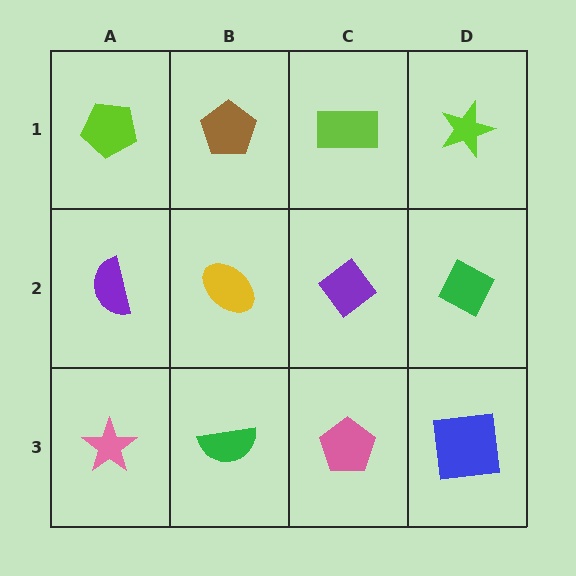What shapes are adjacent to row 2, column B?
A brown pentagon (row 1, column B), a green semicircle (row 3, column B), a purple semicircle (row 2, column A), a purple diamond (row 2, column C).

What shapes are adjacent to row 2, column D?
A lime star (row 1, column D), a blue square (row 3, column D), a purple diamond (row 2, column C).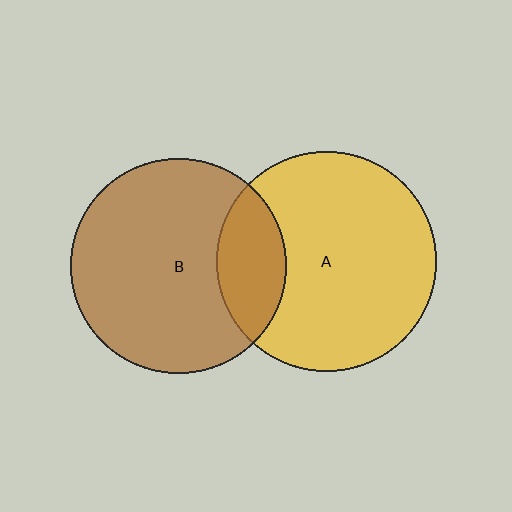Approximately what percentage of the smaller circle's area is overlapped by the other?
Approximately 20%.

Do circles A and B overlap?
Yes.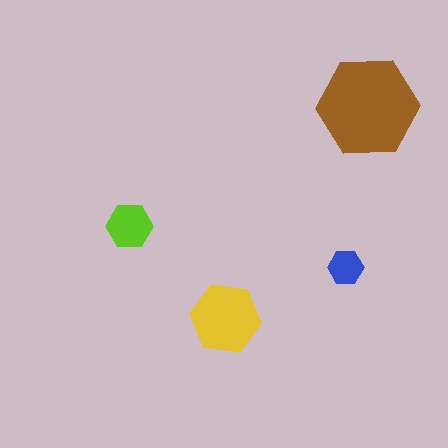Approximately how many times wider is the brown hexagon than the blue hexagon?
About 3 times wider.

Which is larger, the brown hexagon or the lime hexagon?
The brown one.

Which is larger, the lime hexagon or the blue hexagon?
The lime one.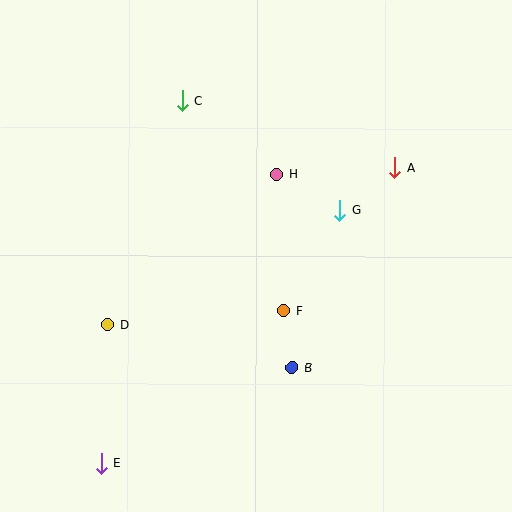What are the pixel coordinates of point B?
Point B is at (292, 368).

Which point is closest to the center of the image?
Point F at (283, 311) is closest to the center.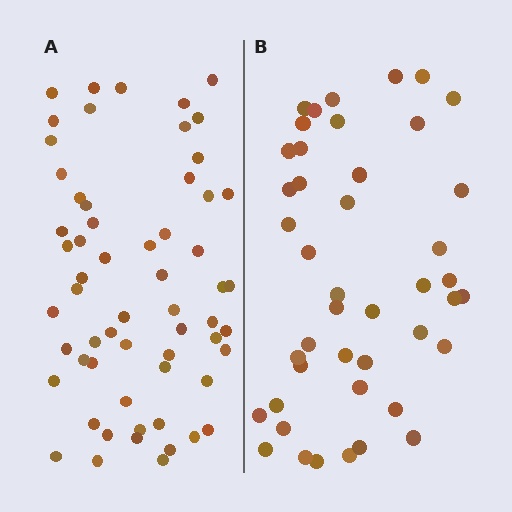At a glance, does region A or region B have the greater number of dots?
Region A (the left region) has more dots.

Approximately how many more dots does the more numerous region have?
Region A has approximately 15 more dots than region B.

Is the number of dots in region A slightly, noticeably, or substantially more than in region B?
Region A has noticeably more, but not dramatically so. The ratio is roughly 1.4 to 1.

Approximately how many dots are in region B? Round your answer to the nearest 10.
About 40 dots. (The exact count is 44, which rounds to 40.)